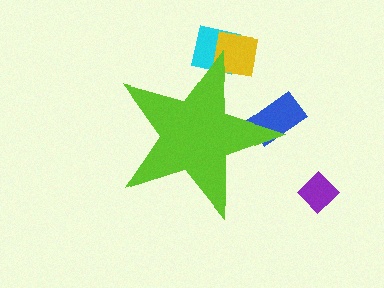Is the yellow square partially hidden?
Yes, the yellow square is partially hidden behind the lime star.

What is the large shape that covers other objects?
A lime star.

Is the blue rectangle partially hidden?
Yes, the blue rectangle is partially hidden behind the lime star.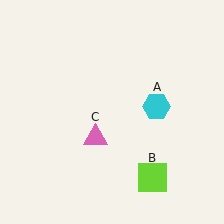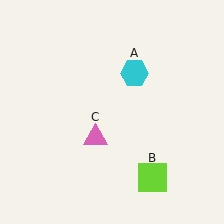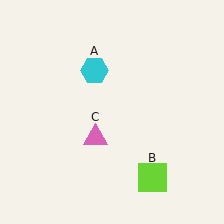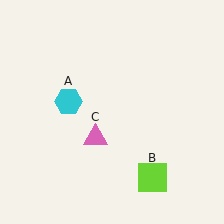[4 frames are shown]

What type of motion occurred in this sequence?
The cyan hexagon (object A) rotated counterclockwise around the center of the scene.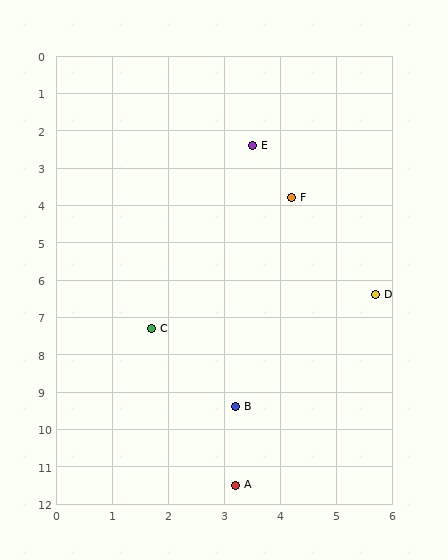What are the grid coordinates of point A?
Point A is at approximately (3.2, 11.5).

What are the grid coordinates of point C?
Point C is at approximately (1.7, 7.3).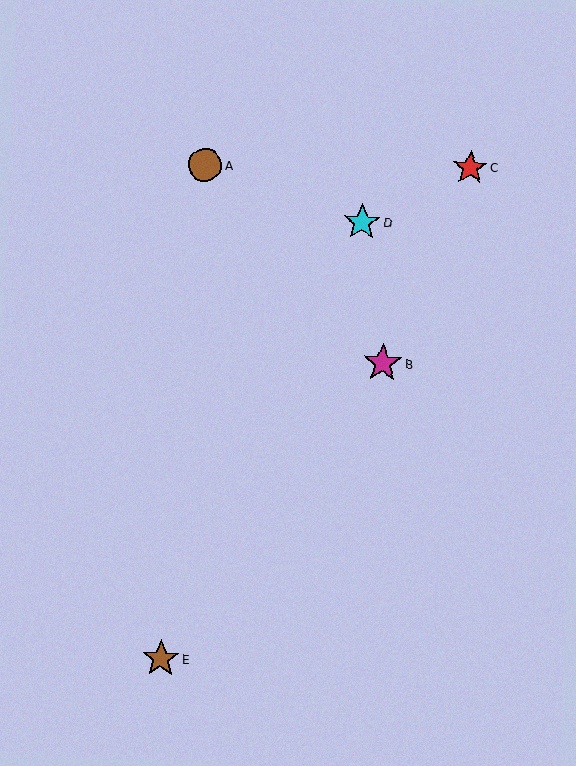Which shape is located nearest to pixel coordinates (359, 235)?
The cyan star (labeled D) at (362, 222) is nearest to that location.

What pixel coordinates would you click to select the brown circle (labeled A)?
Click at (205, 165) to select the brown circle A.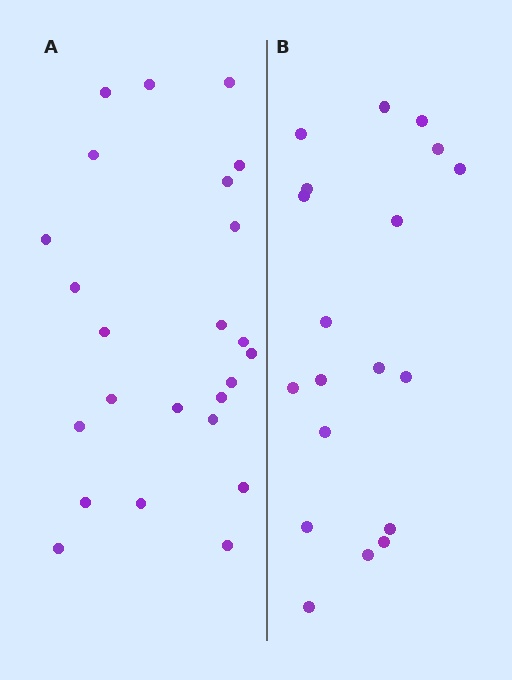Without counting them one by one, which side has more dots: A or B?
Region A (the left region) has more dots.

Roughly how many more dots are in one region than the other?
Region A has about 5 more dots than region B.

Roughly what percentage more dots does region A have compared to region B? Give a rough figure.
About 25% more.